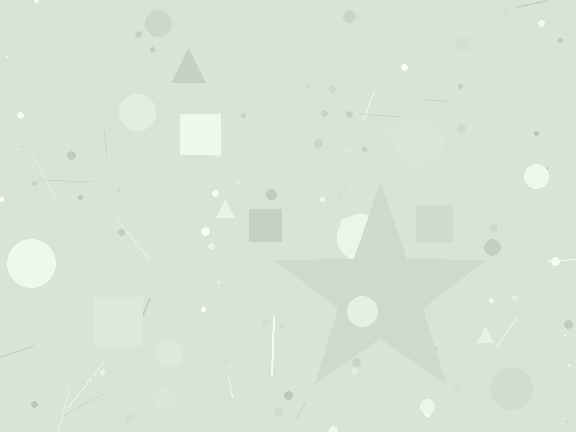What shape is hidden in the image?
A star is hidden in the image.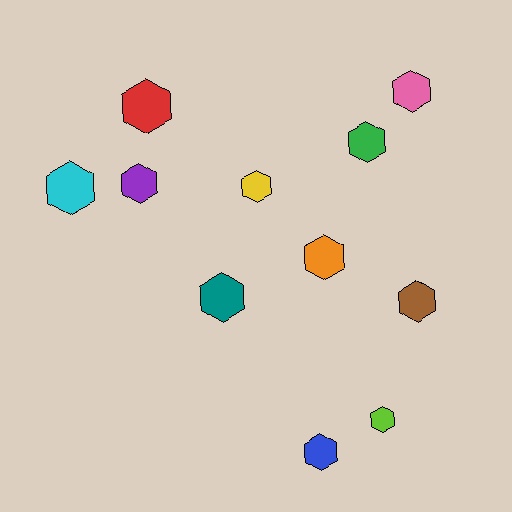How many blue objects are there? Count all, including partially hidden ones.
There is 1 blue object.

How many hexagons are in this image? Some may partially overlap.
There are 11 hexagons.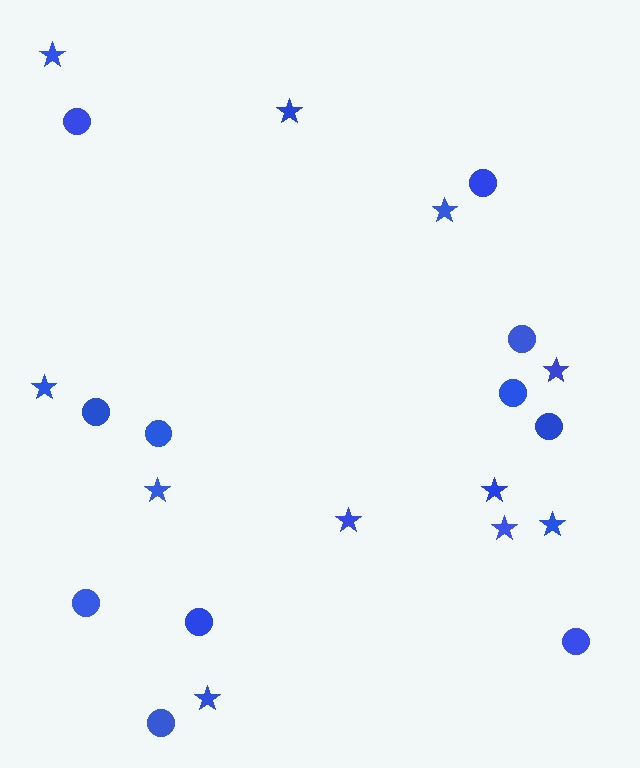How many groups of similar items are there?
There are 2 groups: one group of stars (11) and one group of circles (11).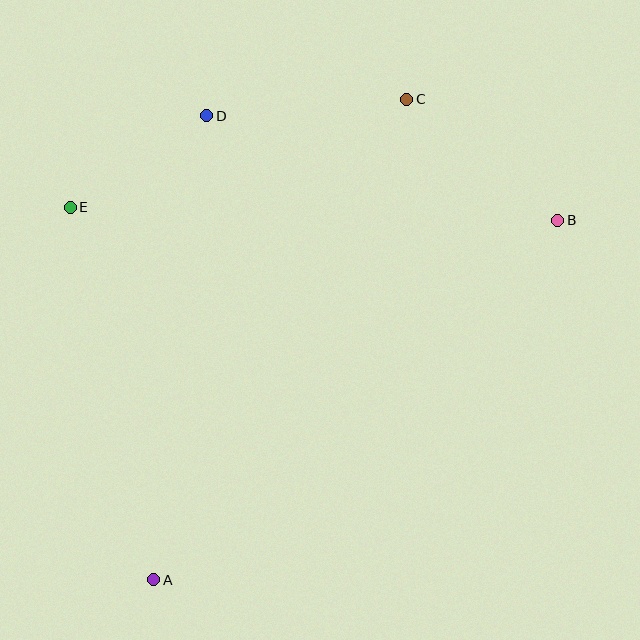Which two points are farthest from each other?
Points A and C are farthest from each other.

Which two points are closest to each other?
Points D and E are closest to each other.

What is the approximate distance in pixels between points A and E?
The distance between A and E is approximately 382 pixels.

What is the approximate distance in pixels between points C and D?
The distance between C and D is approximately 201 pixels.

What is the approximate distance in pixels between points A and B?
The distance between A and B is approximately 541 pixels.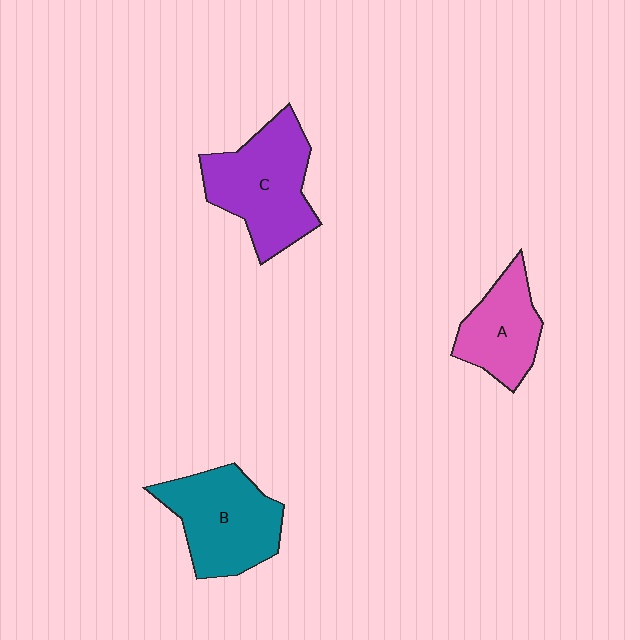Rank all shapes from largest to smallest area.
From largest to smallest: C (purple), B (teal), A (pink).